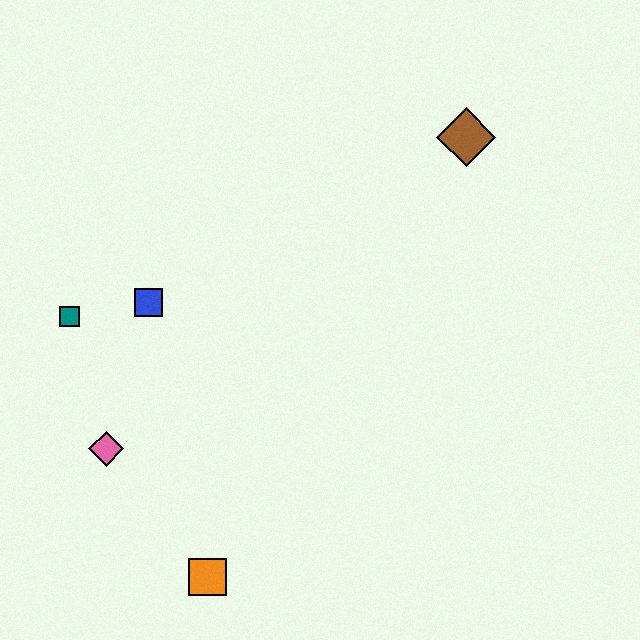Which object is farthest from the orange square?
The brown diamond is farthest from the orange square.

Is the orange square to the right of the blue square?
Yes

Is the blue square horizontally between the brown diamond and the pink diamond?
Yes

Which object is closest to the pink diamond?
The teal square is closest to the pink diamond.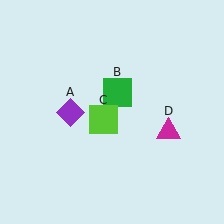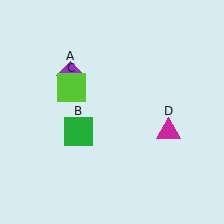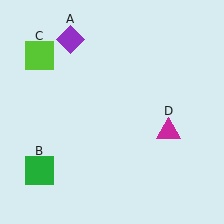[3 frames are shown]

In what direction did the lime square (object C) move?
The lime square (object C) moved up and to the left.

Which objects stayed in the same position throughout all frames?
Magenta triangle (object D) remained stationary.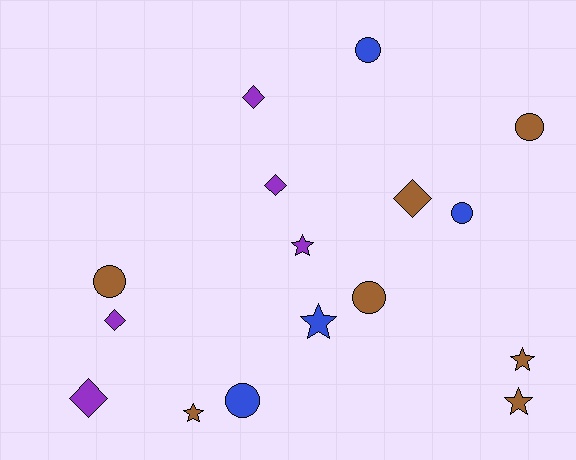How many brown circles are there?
There are 3 brown circles.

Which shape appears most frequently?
Circle, with 6 objects.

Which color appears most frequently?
Brown, with 7 objects.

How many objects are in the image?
There are 16 objects.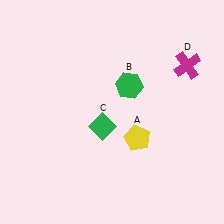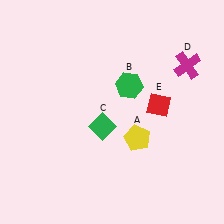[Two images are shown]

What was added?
A red diamond (E) was added in Image 2.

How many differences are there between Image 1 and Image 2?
There is 1 difference between the two images.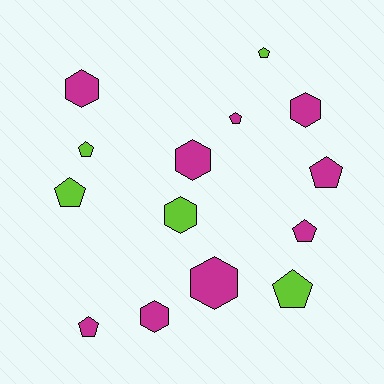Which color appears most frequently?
Magenta, with 9 objects.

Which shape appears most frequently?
Pentagon, with 8 objects.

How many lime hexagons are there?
There is 1 lime hexagon.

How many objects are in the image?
There are 14 objects.